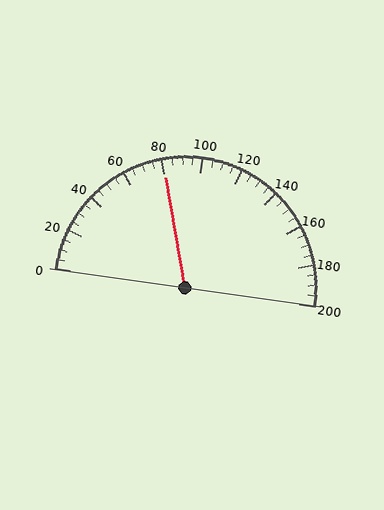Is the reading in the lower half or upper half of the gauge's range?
The reading is in the lower half of the range (0 to 200).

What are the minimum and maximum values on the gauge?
The gauge ranges from 0 to 200.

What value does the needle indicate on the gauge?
The needle indicates approximately 80.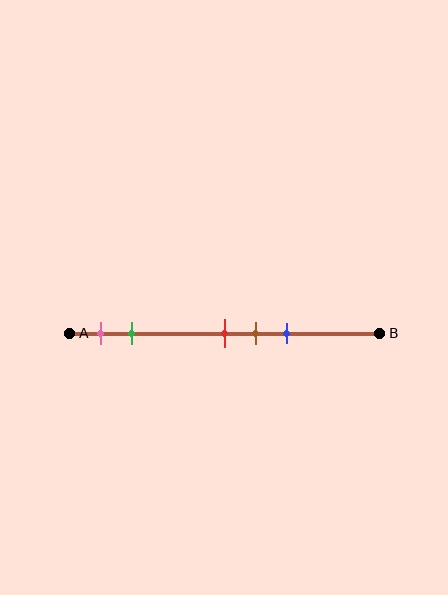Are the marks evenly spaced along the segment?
No, the marks are not evenly spaced.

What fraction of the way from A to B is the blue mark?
The blue mark is approximately 70% (0.7) of the way from A to B.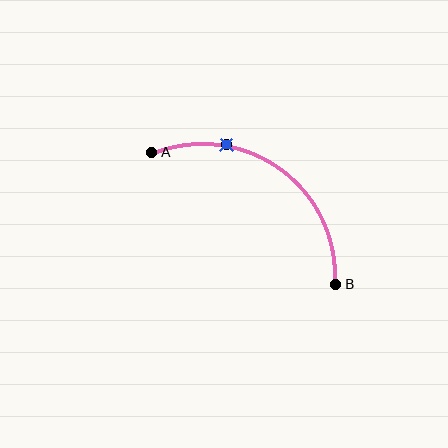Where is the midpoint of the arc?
The arc midpoint is the point on the curve farthest from the straight line joining A and B. It sits above and to the right of that line.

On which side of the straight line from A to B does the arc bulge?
The arc bulges above and to the right of the straight line connecting A and B.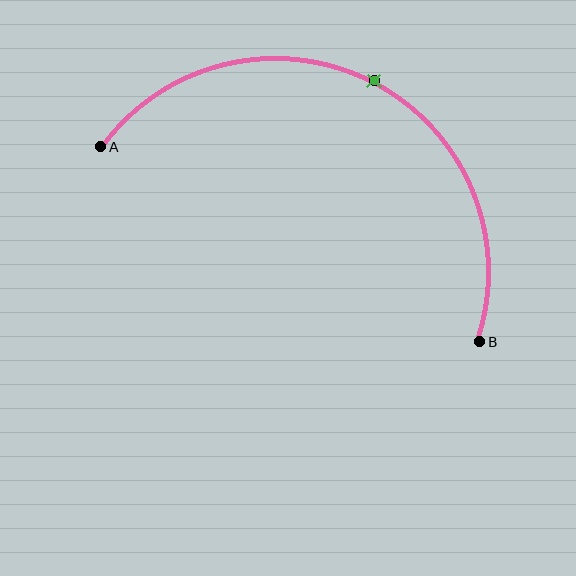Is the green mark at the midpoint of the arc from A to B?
Yes. The green mark lies on the arc at equal arc-length from both A and B — it is the arc midpoint.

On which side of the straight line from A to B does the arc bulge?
The arc bulges above the straight line connecting A and B.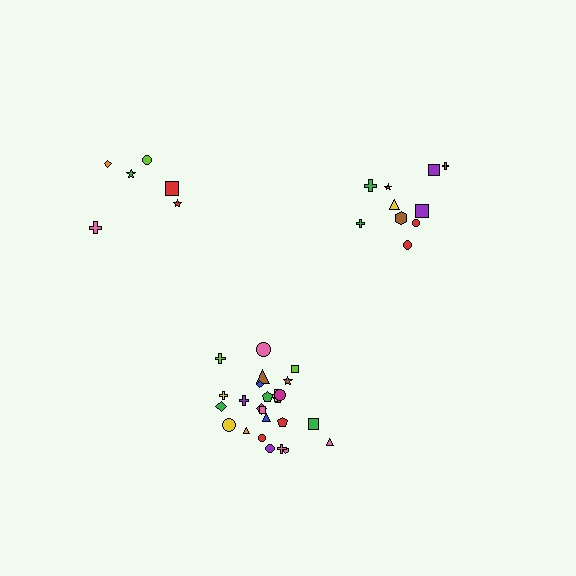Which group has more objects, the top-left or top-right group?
The top-right group.